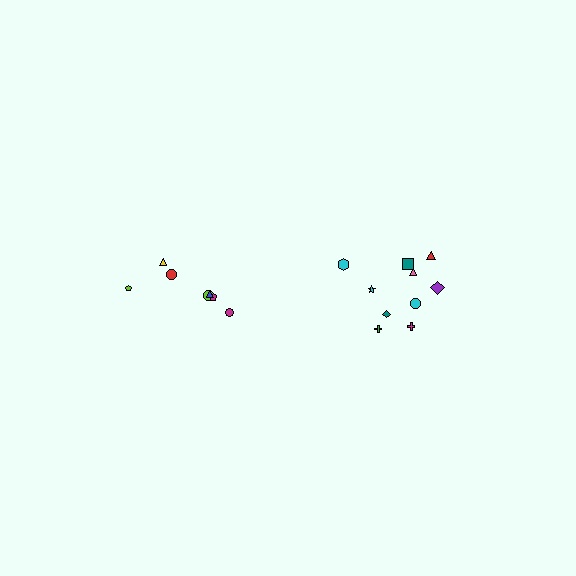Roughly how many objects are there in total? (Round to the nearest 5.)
Roughly 15 objects in total.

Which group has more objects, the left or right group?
The right group.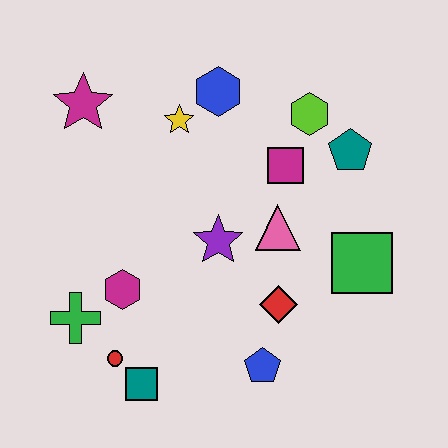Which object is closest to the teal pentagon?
The lime hexagon is closest to the teal pentagon.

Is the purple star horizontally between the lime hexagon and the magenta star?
Yes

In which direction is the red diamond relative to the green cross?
The red diamond is to the right of the green cross.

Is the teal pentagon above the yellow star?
No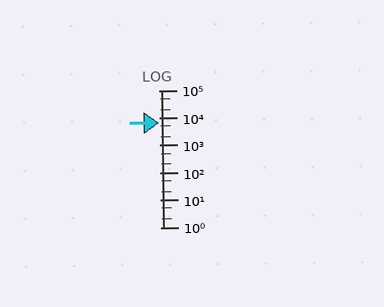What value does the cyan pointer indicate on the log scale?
The pointer indicates approximately 6600.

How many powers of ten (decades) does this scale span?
The scale spans 5 decades, from 1 to 100000.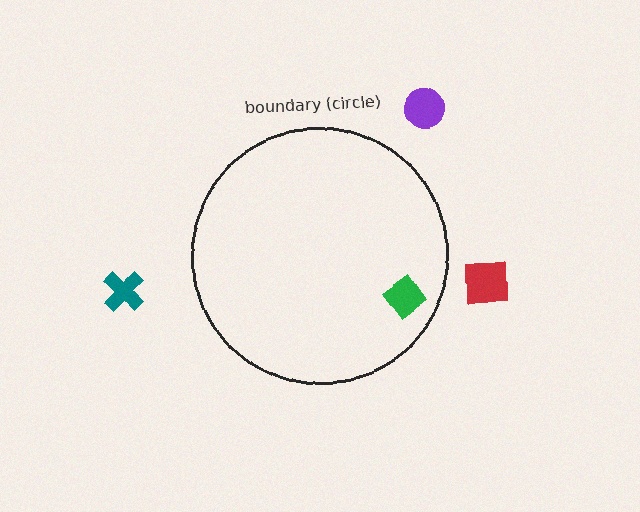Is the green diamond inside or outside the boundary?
Inside.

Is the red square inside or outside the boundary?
Outside.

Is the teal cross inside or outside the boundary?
Outside.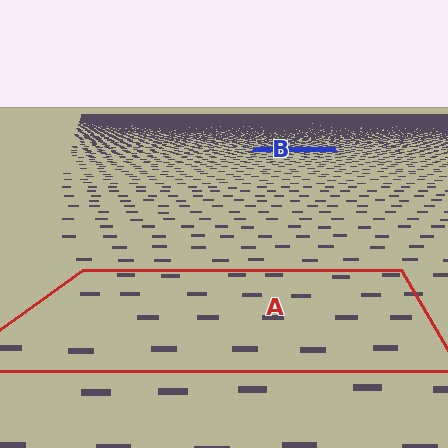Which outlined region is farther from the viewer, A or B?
Region B is farther from the viewer — the texture elements inside it appear smaller and more densely packed.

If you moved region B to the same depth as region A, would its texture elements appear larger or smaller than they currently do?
They would appear larger. At a closer depth, the same texture elements are projected at a bigger on-screen size.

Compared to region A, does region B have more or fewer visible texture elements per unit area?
Region B has more texture elements per unit area — they are packed more densely because it is farther away.